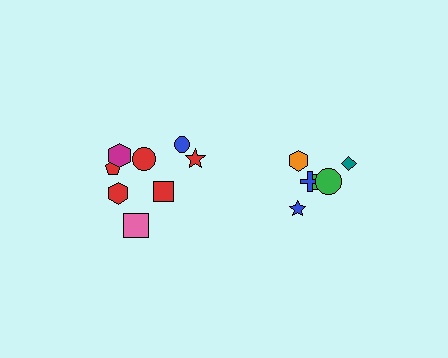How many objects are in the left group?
There are 8 objects.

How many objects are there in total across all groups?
There are 14 objects.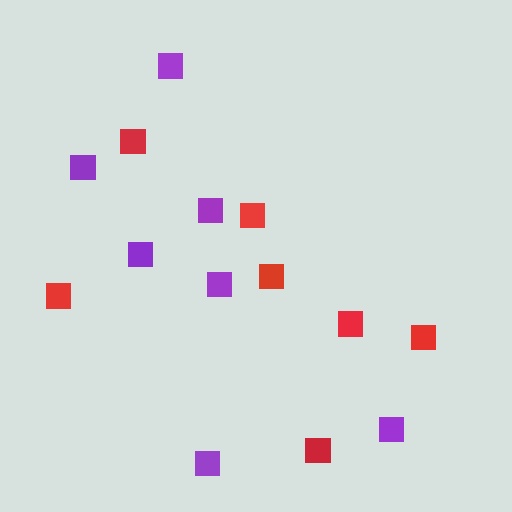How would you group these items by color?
There are 2 groups: one group of purple squares (7) and one group of red squares (7).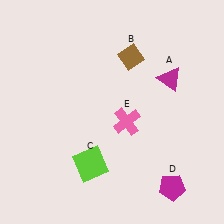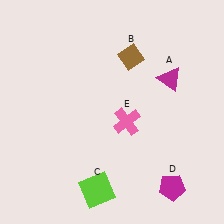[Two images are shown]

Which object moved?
The lime square (C) moved down.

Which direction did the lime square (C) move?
The lime square (C) moved down.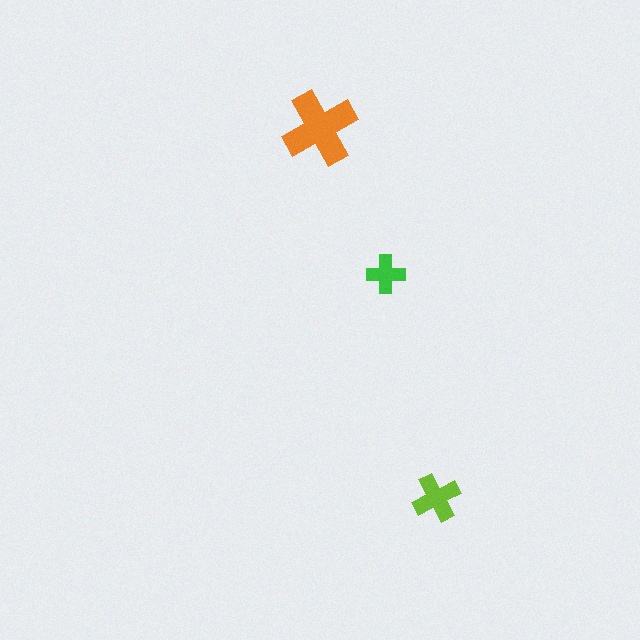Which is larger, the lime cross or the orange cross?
The orange one.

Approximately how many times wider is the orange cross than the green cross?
About 2 times wider.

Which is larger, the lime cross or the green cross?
The lime one.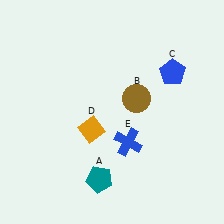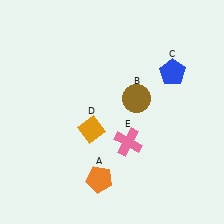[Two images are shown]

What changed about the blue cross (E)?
In Image 1, E is blue. In Image 2, it changed to pink.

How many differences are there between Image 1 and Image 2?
There are 2 differences between the two images.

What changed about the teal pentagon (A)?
In Image 1, A is teal. In Image 2, it changed to orange.